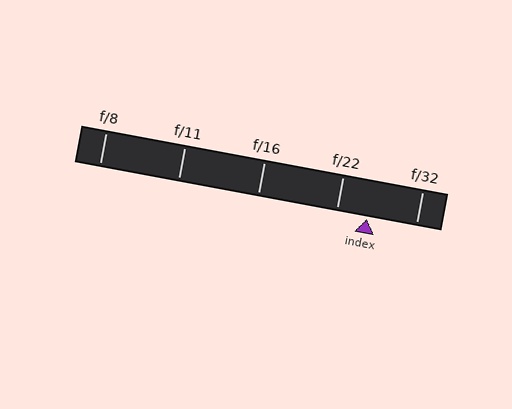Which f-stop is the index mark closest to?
The index mark is closest to f/22.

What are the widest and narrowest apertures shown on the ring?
The widest aperture shown is f/8 and the narrowest is f/32.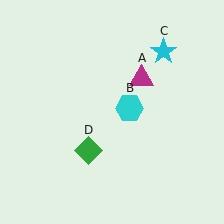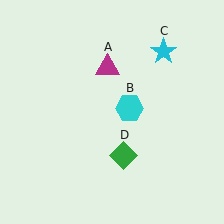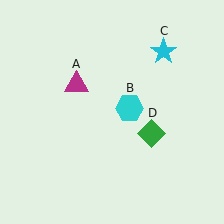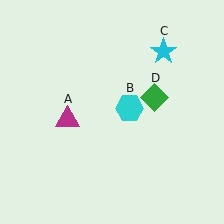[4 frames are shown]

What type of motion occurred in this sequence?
The magenta triangle (object A), green diamond (object D) rotated counterclockwise around the center of the scene.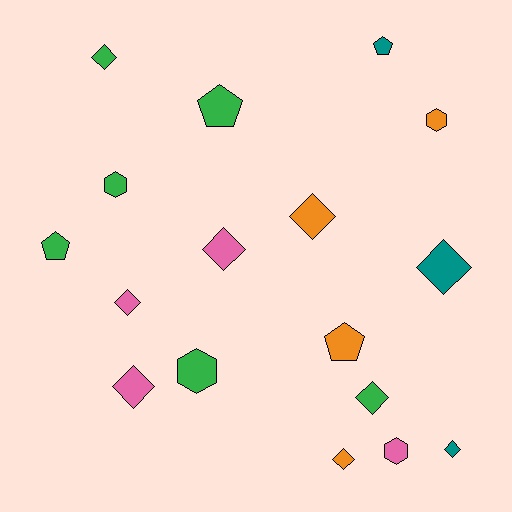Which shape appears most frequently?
Diamond, with 9 objects.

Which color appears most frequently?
Green, with 6 objects.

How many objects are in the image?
There are 17 objects.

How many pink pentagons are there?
There are no pink pentagons.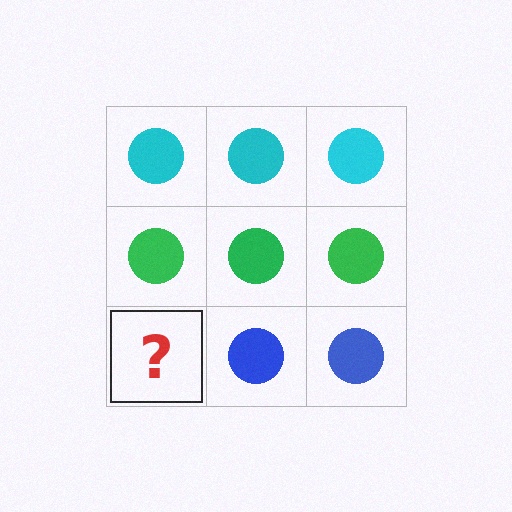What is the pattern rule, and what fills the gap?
The rule is that each row has a consistent color. The gap should be filled with a blue circle.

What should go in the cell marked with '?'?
The missing cell should contain a blue circle.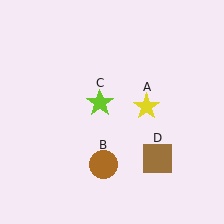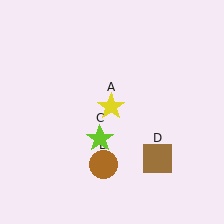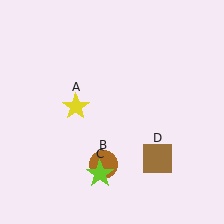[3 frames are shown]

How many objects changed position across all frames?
2 objects changed position: yellow star (object A), lime star (object C).